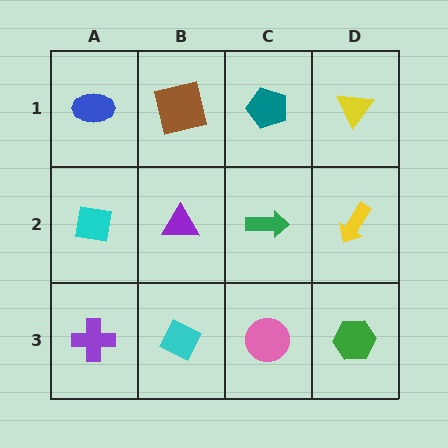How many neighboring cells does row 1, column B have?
3.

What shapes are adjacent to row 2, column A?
A blue ellipse (row 1, column A), a purple cross (row 3, column A), a purple triangle (row 2, column B).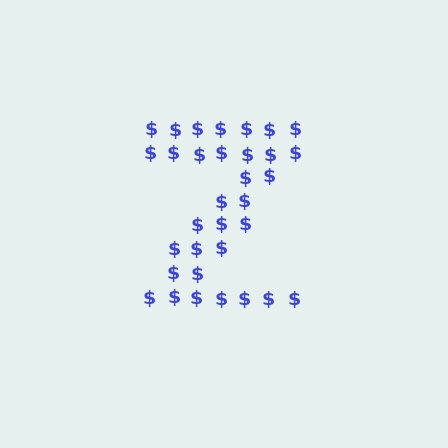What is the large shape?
The large shape is the letter Z.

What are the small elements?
The small elements are dollar signs.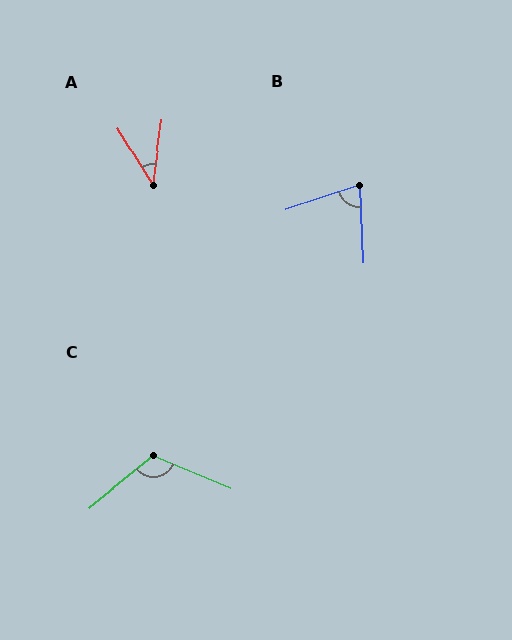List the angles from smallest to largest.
A (39°), B (74°), C (118°).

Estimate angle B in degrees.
Approximately 74 degrees.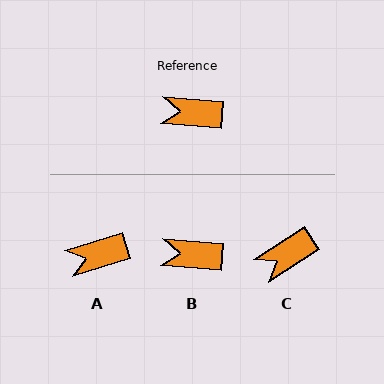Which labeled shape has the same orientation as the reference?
B.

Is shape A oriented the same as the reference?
No, it is off by about 22 degrees.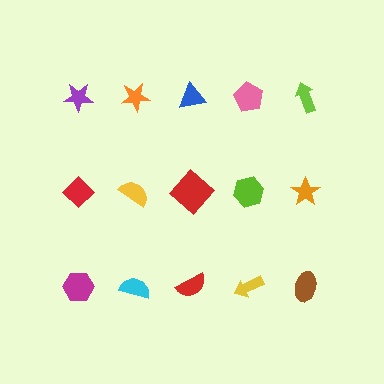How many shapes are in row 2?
5 shapes.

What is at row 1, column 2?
An orange star.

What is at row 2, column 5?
An orange star.